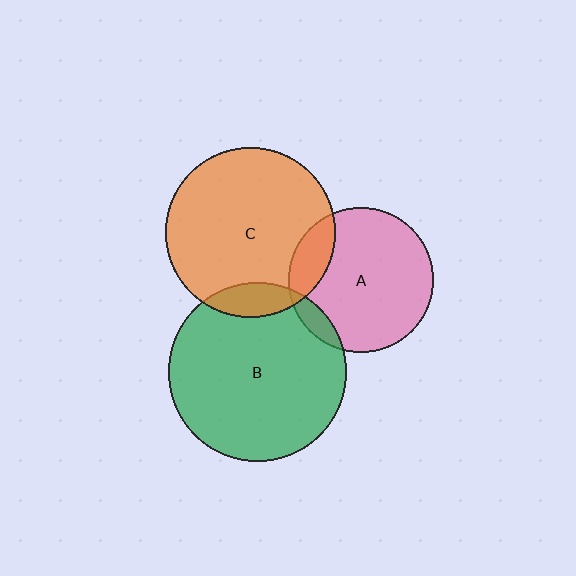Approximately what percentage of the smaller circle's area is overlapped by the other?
Approximately 10%.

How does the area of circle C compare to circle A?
Approximately 1.4 times.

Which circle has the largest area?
Circle B (green).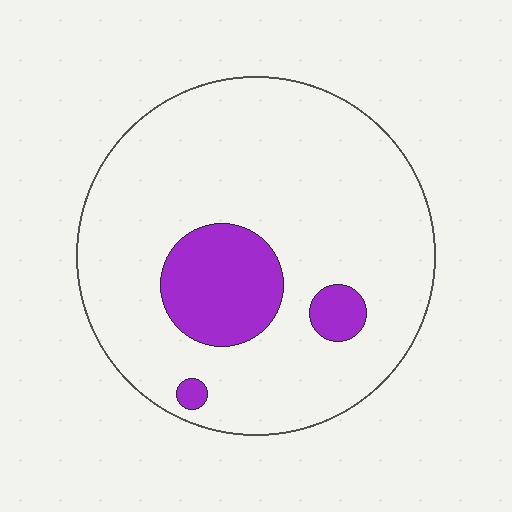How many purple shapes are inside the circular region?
3.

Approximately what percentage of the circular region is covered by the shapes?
Approximately 15%.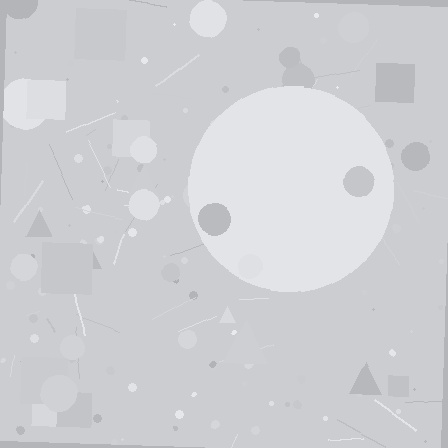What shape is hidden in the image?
A circle is hidden in the image.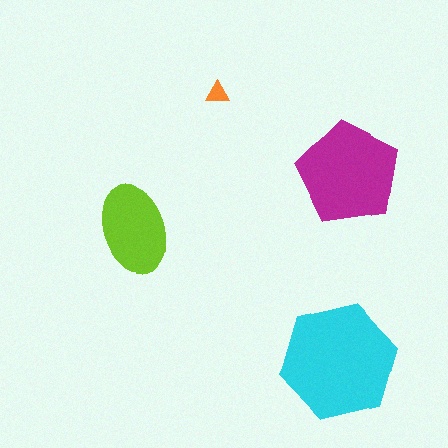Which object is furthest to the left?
The lime ellipse is leftmost.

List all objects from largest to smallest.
The cyan hexagon, the magenta pentagon, the lime ellipse, the orange triangle.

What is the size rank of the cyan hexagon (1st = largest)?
1st.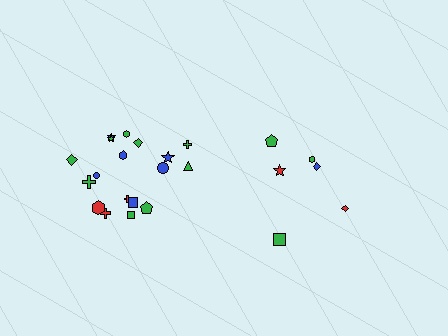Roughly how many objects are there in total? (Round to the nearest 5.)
Roughly 25 objects in total.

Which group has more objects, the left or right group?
The left group.